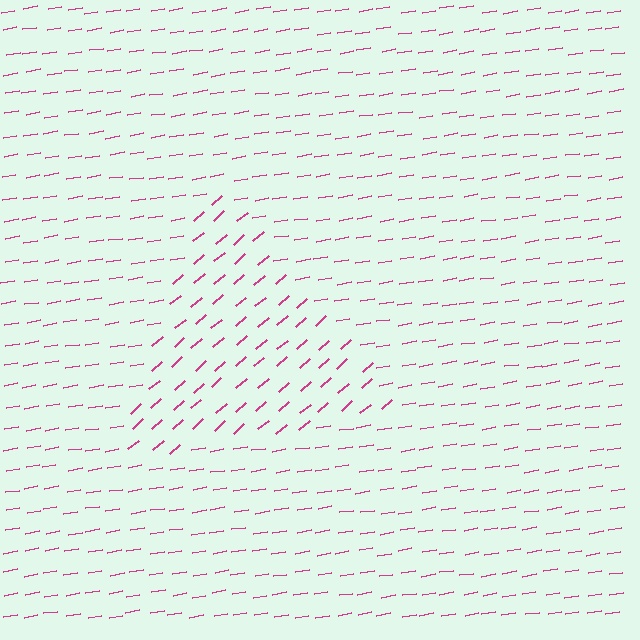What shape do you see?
I see a triangle.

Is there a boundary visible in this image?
Yes, there is a texture boundary formed by a change in line orientation.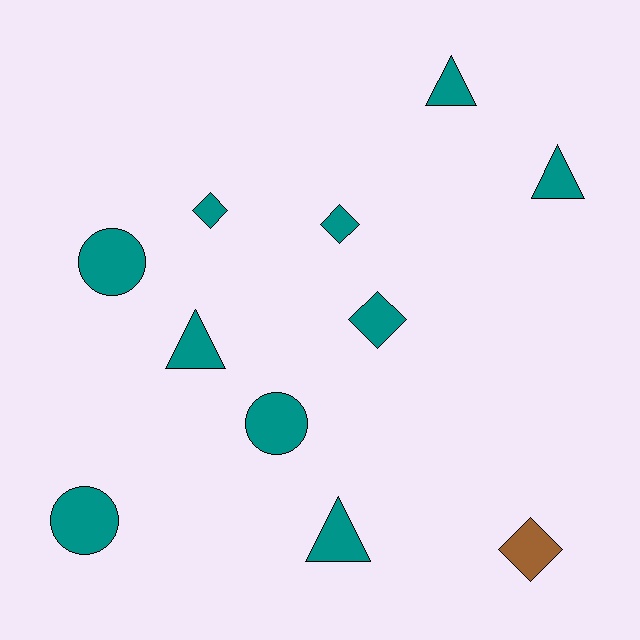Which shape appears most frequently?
Triangle, with 4 objects.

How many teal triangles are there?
There are 4 teal triangles.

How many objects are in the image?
There are 11 objects.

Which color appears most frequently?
Teal, with 10 objects.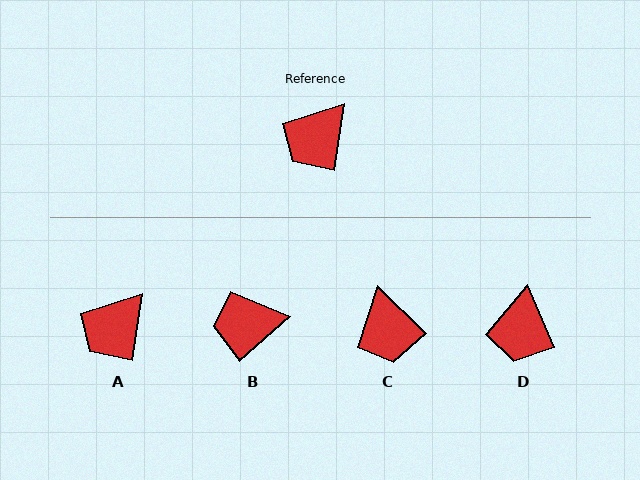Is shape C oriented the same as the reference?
No, it is off by about 54 degrees.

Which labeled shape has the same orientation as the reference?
A.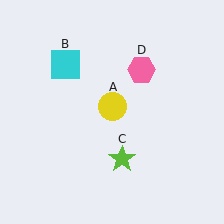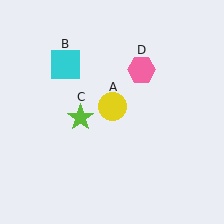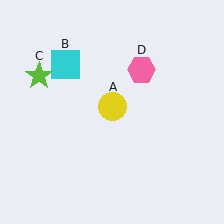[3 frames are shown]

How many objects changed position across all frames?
1 object changed position: lime star (object C).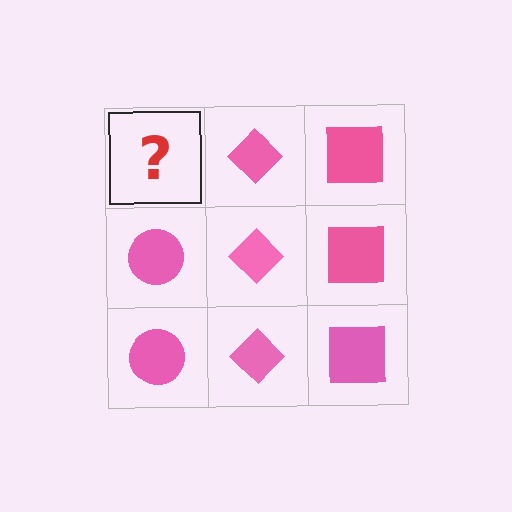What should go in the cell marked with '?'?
The missing cell should contain a pink circle.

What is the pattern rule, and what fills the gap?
The rule is that each column has a consistent shape. The gap should be filled with a pink circle.